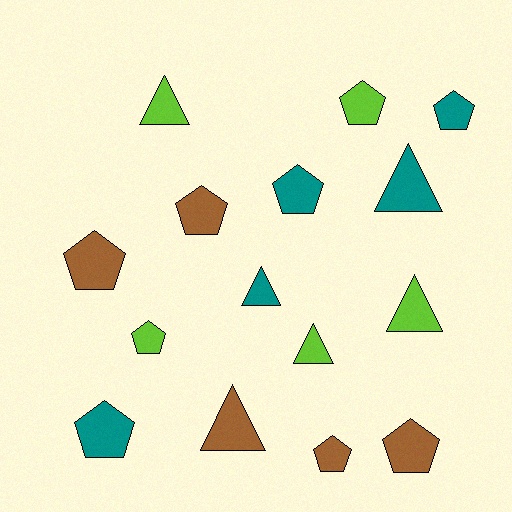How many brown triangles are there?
There is 1 brown triangle.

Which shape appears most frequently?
Pentagon, with 9 objects.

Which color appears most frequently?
Brown, with 5 objects.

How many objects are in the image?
There are 15 objects.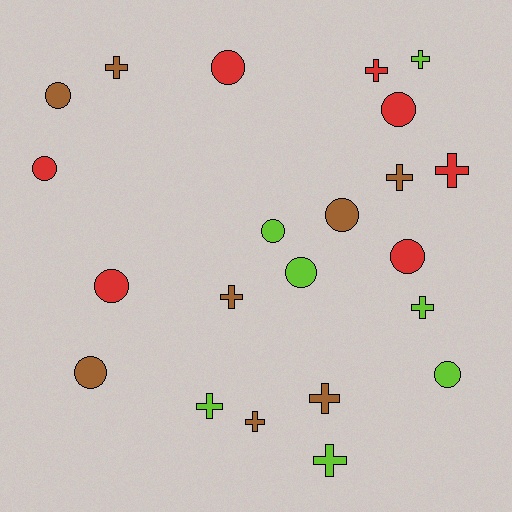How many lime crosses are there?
There are 4 lime crosses.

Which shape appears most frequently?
Circle, with 11 objects.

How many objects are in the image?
There are 22 objects.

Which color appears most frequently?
Brown, with 8 objects.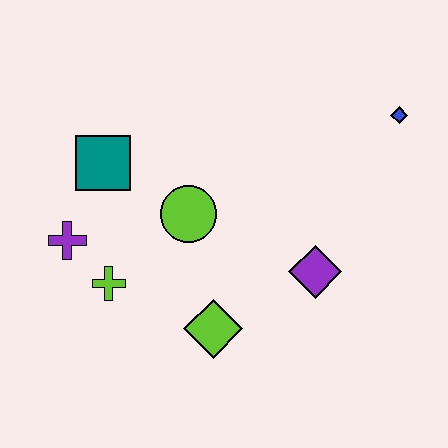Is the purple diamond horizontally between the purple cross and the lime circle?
No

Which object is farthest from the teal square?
The blue diamond is farthest from the teal square.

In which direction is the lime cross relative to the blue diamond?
The lime cross is to the left of the blue diamond.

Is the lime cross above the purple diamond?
No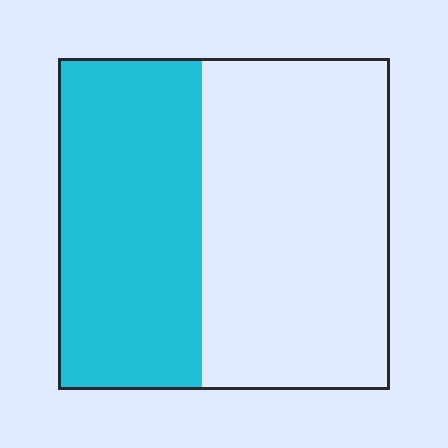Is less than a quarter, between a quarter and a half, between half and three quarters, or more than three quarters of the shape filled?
Between a quarter and a half.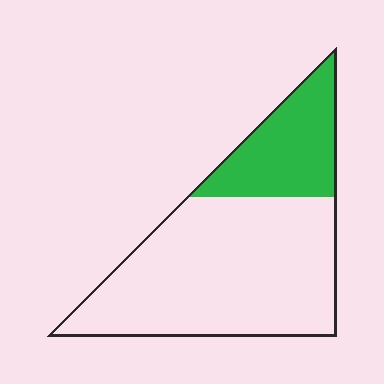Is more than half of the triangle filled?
No.